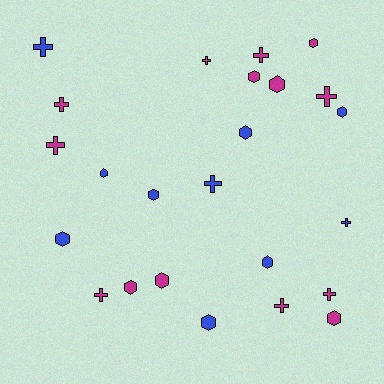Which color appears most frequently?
Magenta, with 14 objects.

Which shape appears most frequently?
Hexagon, with 13 objects.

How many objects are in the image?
There are 24 objects.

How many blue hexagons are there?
There are 7 blue hexagons.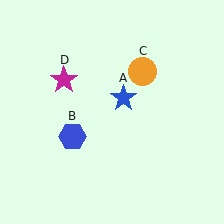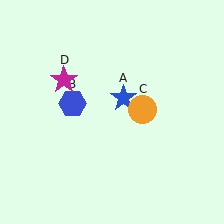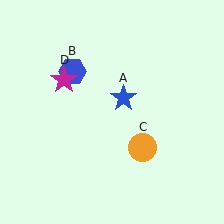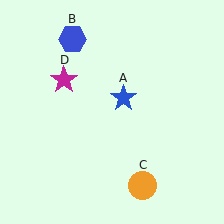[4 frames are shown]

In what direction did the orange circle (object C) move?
The orange circle (object C) moved down.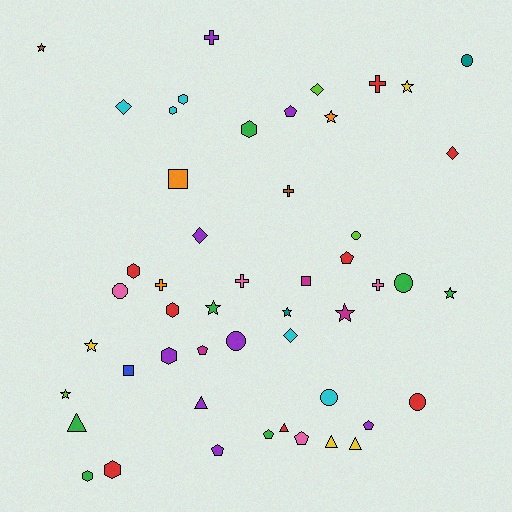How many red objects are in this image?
There are 8 red objects.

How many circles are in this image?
There are 7 circles.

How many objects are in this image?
There are 50 objects.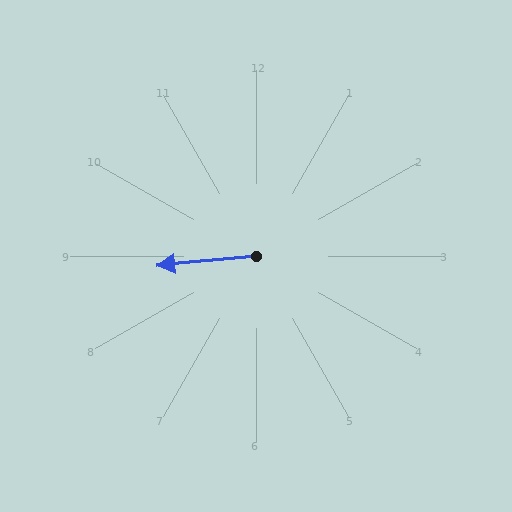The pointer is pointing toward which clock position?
Roughly 9 o'clock.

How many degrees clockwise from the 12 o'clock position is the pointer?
Approximately 265 degrees.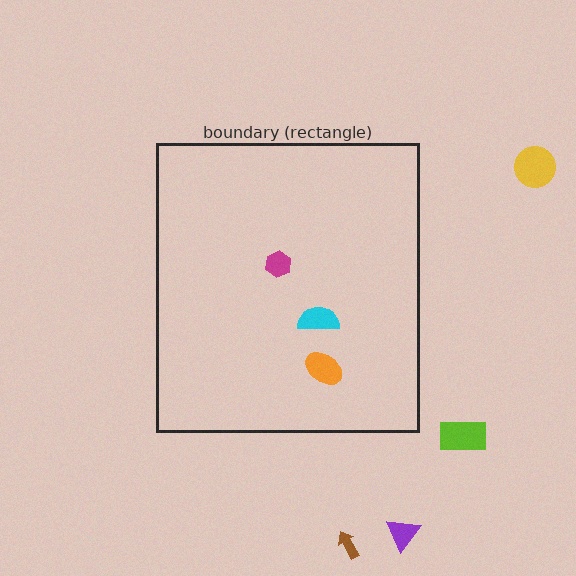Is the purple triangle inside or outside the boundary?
Outside.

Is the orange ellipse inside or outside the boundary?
Inside.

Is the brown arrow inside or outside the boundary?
Outside.